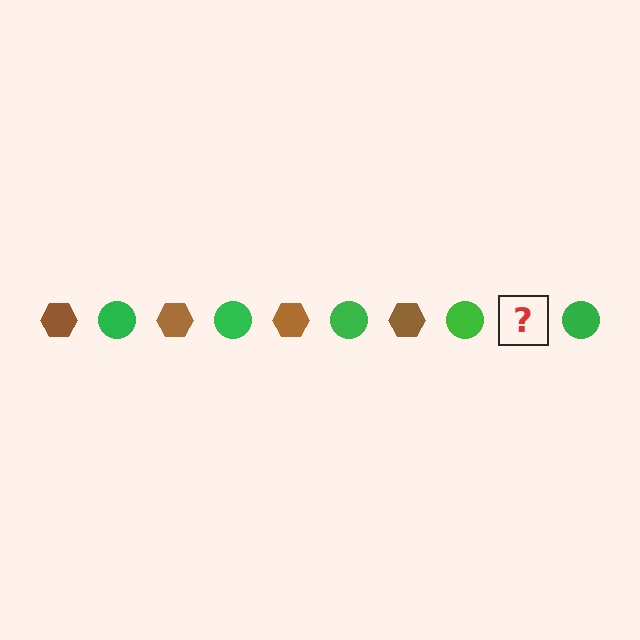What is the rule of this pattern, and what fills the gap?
The rule is that the pattern alternates between brown hexagon and green circle. The gap should be filled with a brown hexagon.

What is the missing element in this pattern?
The missing element is a brown hexagon.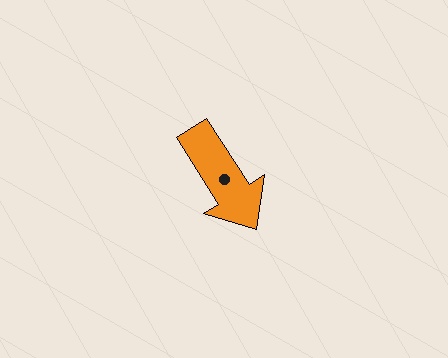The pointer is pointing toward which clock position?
Roughly 5 o'clock.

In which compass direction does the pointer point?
Southeast.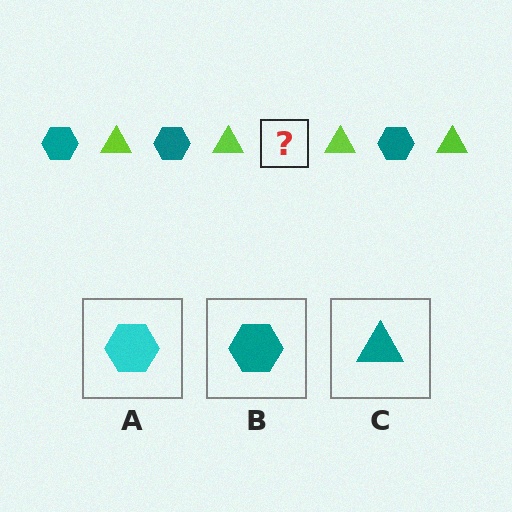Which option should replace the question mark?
Option B.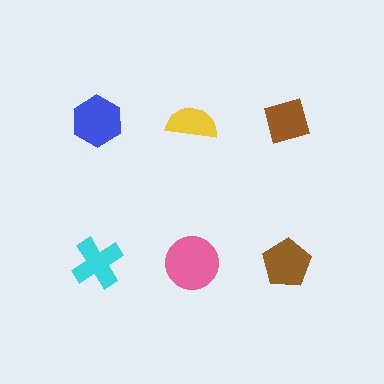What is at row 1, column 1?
A blue hexagon.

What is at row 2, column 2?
A pink circle.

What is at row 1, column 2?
A yellow semicircle.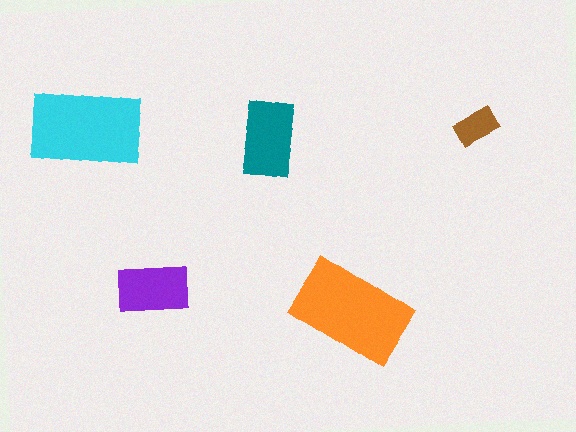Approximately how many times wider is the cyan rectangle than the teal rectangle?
About 1.5 times wider.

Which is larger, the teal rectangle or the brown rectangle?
The teal one.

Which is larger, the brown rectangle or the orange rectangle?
The orange one.